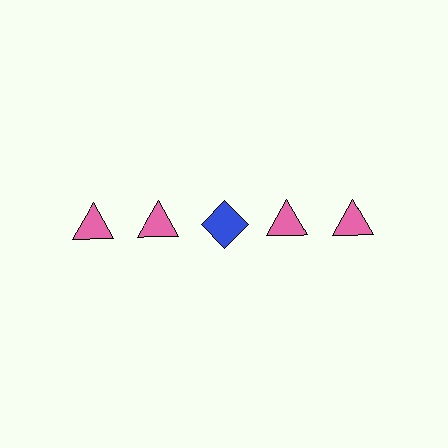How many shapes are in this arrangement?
There are 5 shapes arranged in a grid pattern.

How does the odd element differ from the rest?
It differs in both color (blue instead of pink) and shape (diamond instead of triangle).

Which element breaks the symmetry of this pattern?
The blue diamond in the top row, center column breaks the symmetry. All other shapes are pink triangles.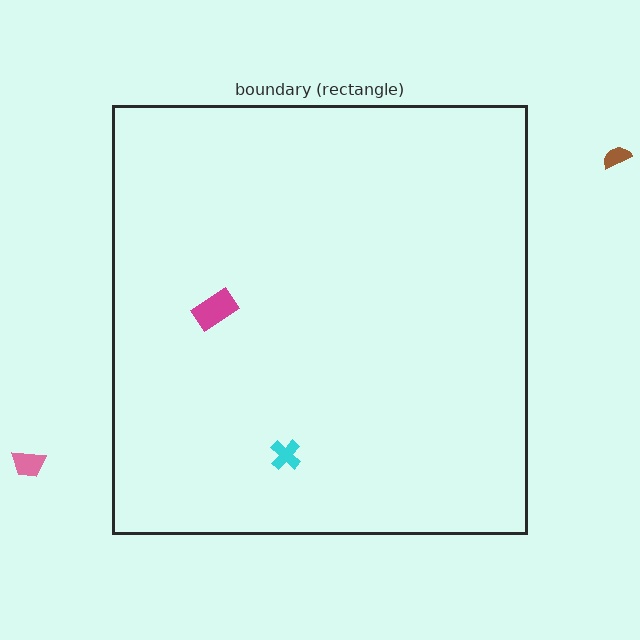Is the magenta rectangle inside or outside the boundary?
Inside.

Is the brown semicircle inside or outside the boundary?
Outside.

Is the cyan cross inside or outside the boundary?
Inside.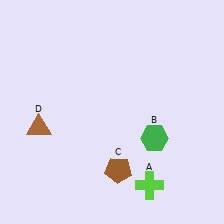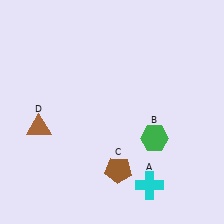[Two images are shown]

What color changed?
The cross (A) changed from lime in Image 1 to cyan in Image 2.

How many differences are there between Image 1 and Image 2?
There is 1 difference between the two images.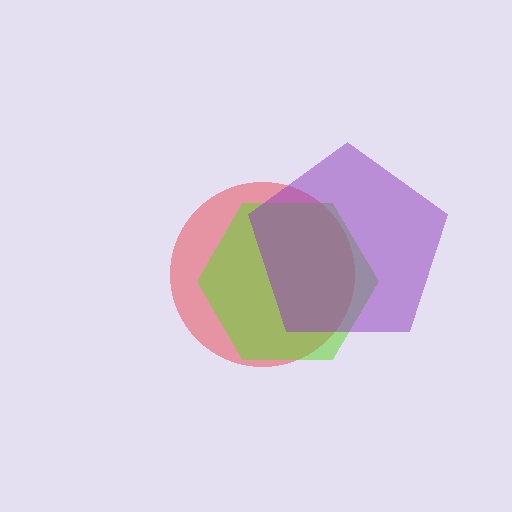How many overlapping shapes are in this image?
There are 3 overlapping shapes in the image.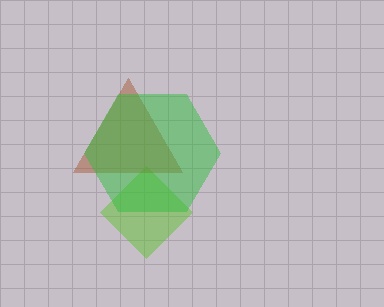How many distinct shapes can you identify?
There are 3 distinct shapes: a lime diamond, a brown triangle, a green hexagon.